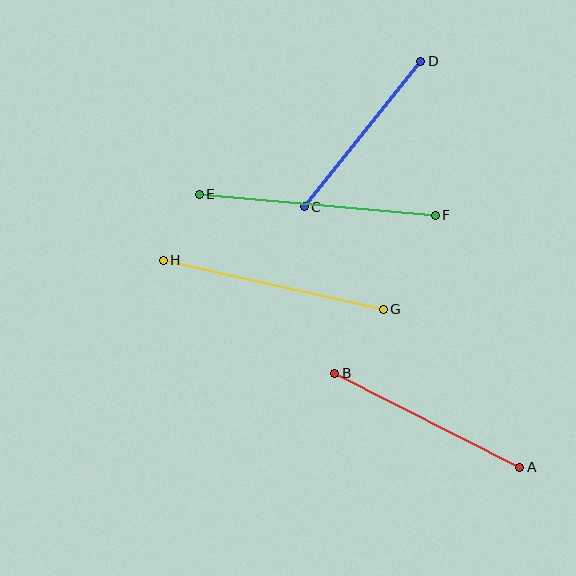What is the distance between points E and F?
The distance is approximately 237 pixels.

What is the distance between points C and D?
The distance is approximately 186 pixels.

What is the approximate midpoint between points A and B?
The midpoint is at approximately (427, 420) pixels.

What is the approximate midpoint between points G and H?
The midpoint is at approximately (273, 285) pixels.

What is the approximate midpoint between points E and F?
The midpoint is at approximately (317, 205) pixels.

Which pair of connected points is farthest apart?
Points E and F are farthest apart.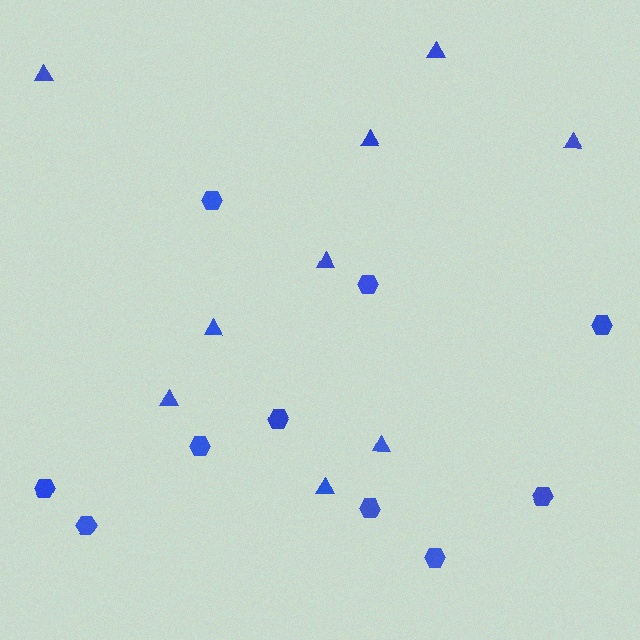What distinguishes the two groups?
There are 2 groups: one group of hexagons (10) and one group of triangles (9).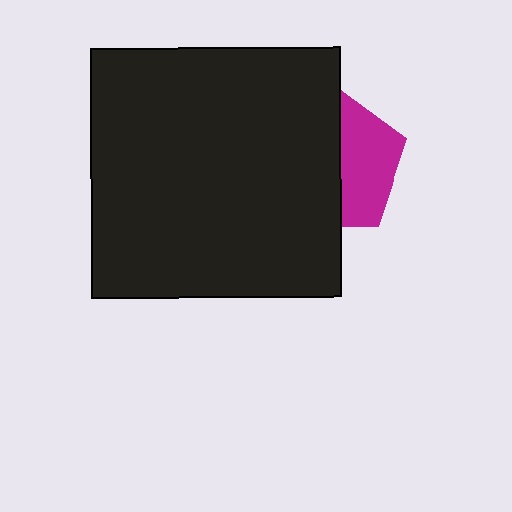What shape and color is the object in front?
The object in front is a black square.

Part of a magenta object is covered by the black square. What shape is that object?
It is a pentagon.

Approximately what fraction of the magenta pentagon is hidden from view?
Roughly 58% of the magenta pentagon is hidden behind the black square.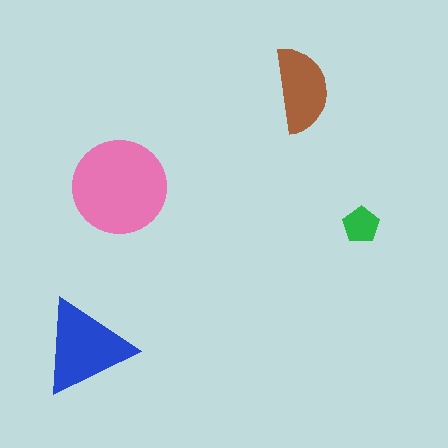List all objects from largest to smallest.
The pink circle, the blue triangle, the brown semicircle, the green pentagon.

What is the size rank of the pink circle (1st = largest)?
1st.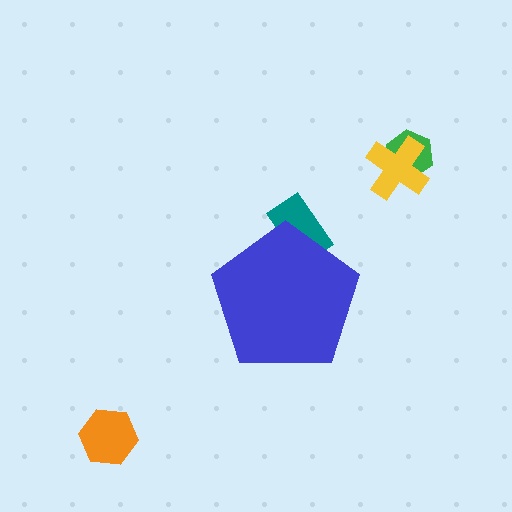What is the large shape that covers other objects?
A blue pentagon.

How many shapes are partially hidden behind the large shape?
1 shape is partially hidden.